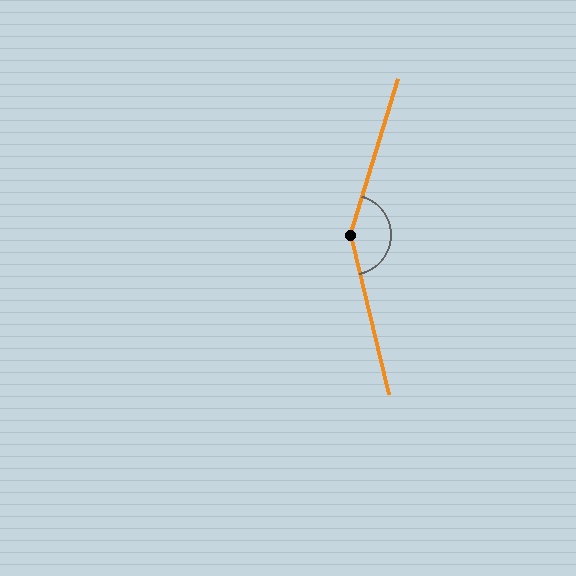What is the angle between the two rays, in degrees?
Approximately 150 degrees.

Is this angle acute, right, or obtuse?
It is obtuse.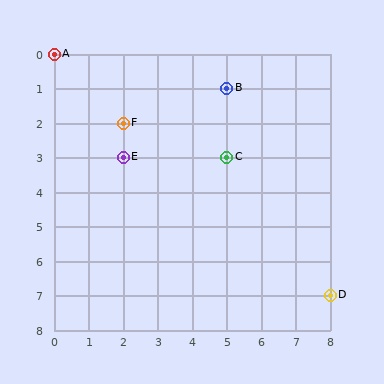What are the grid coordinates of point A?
Point A is at grid coordinates (0, 0).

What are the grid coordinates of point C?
Point C is at grid coordinates (5, 3).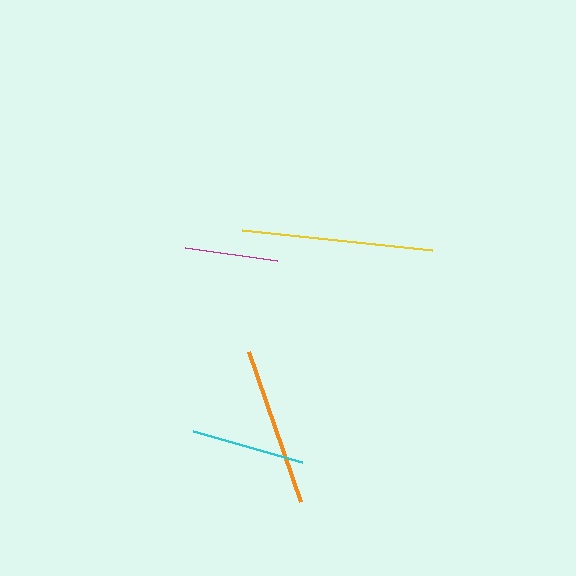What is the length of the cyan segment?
The cyan segment is approximately 114 pixels long.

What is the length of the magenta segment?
The magenta segment is approximately 93 pixels long.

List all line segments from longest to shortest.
From longest to shortest: yellow, orange, cyan, magenta.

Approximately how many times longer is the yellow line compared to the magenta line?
The yellow line is approximately 2.1 times the length of the magenta line.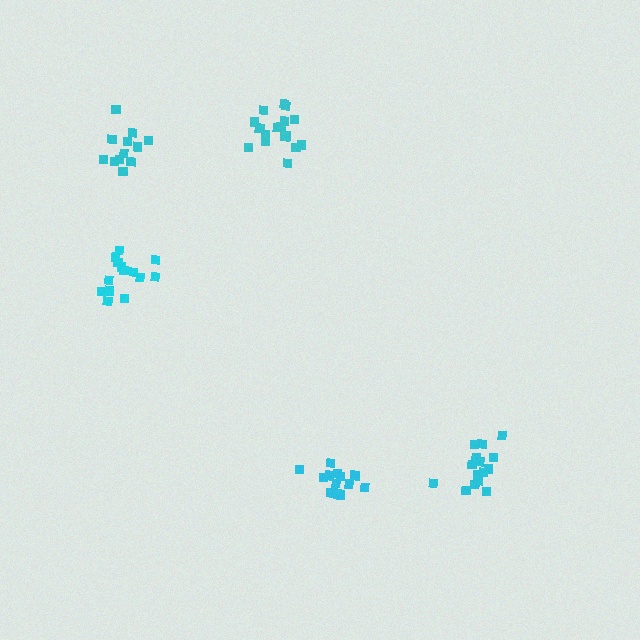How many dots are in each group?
Group 1: 16 dots, Group 2: 14 dots, Group 3: 14 dots, Group 4: 17 dots, Group 5: 12 dots (73 total).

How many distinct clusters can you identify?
There are 5 distinct clusters.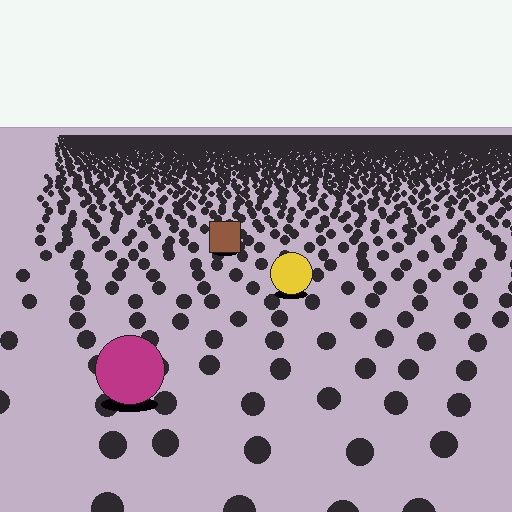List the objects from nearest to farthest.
From nearest to farthest: the magenta circle, the yellow circle, the brown square.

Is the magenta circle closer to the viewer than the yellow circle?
Yes. The magenta circle is closer — you can tell from the texture gradient: the ground texture is coarser near it.